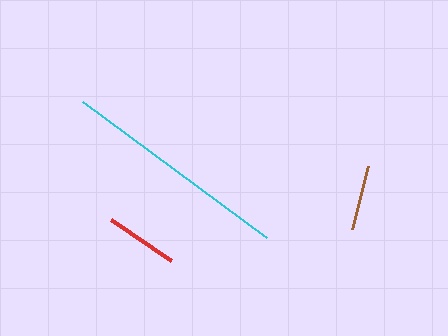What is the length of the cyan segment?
The cyan segment is approximately 229 pixels long.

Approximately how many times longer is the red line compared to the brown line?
The red line is approximately 1.1 times the length of the brown line.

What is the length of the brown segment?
The brown segment is approximately 64 pixels long.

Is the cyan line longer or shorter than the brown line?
The cyan line is longer than the brown line.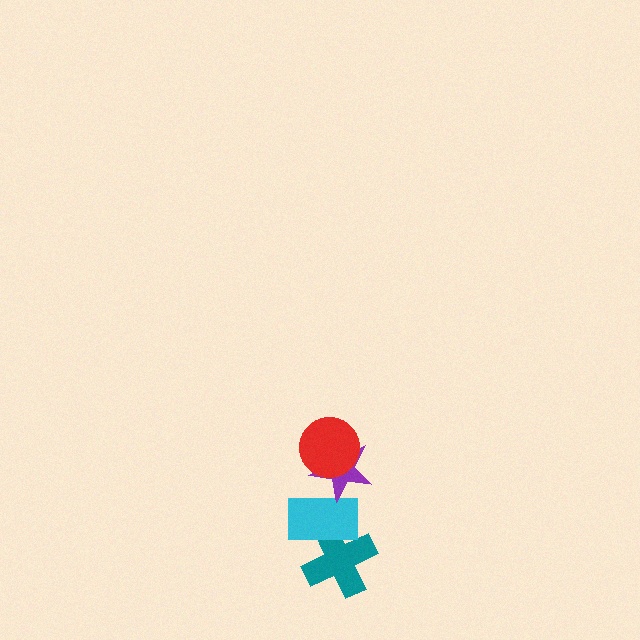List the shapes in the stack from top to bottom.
From top to bottom: the red circle, the purple star, the cyan rectangle, the teal cross.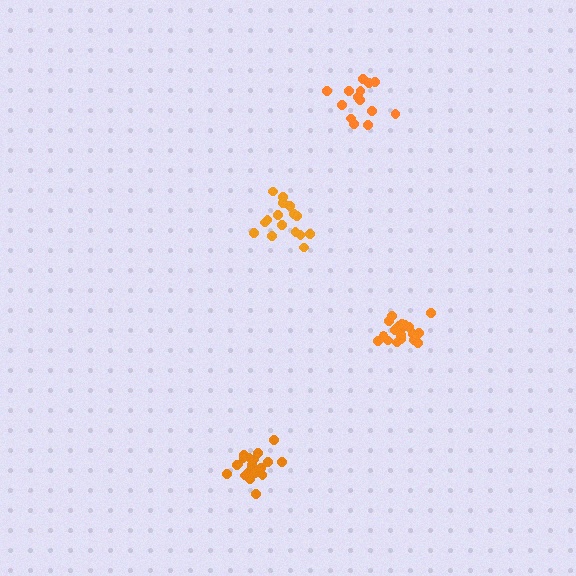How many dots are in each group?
Group 1: 20 dots, Group 2: 16 dots, Group 3: 19 dots, Group 4: 15 dots (70 total).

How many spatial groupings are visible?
There are 4 spatial groupings.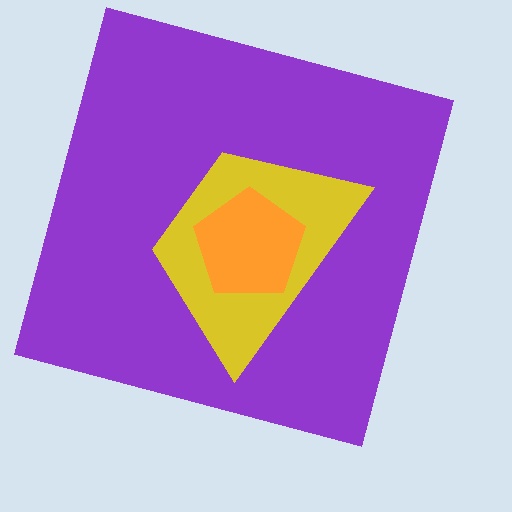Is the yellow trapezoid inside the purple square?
Yes.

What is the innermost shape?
The orange pentagon.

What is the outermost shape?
The purple square.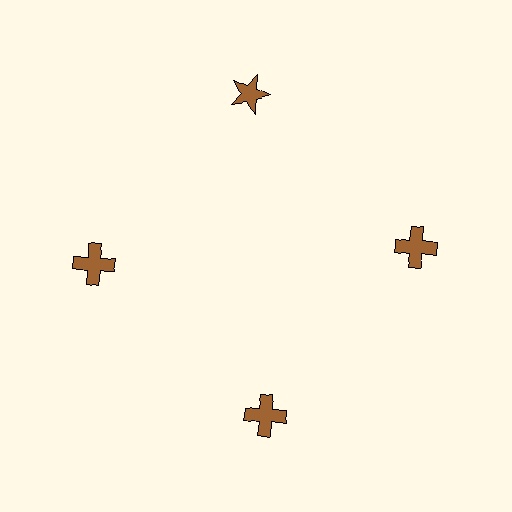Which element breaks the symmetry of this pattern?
The brown star at roughly the 12 o'clock position breaks the symmetry. All other shapes are brown crosses.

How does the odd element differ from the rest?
It has a different shape: star instead of cross.